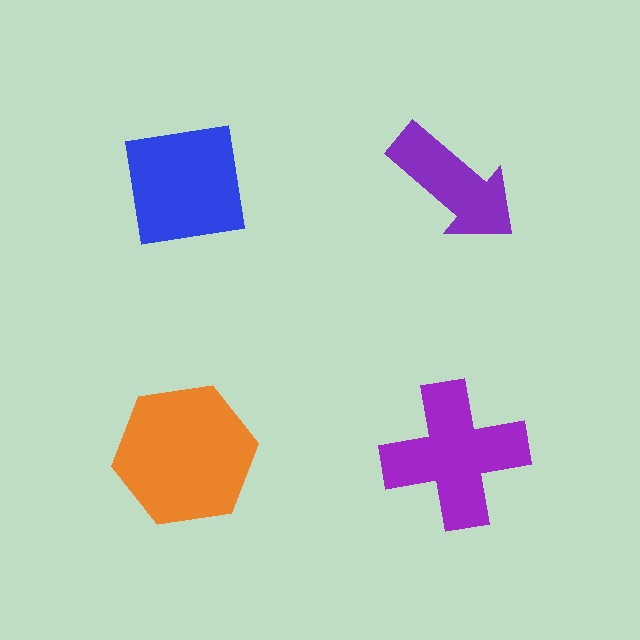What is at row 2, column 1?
An orange hexagon.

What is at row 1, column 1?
A blue square.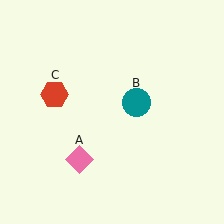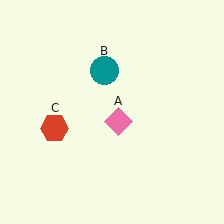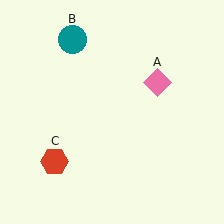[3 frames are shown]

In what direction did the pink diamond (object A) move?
The pink diamond (object A) moved up and to the right.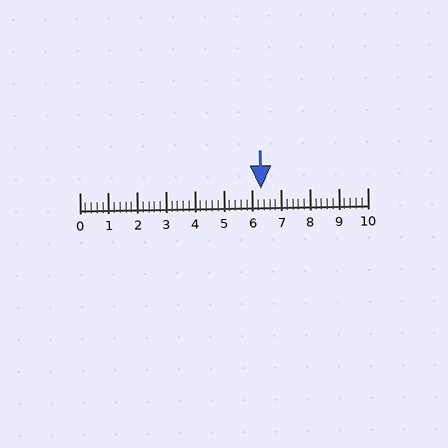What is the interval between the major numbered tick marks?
The major tick marks are spaced 1 units apart.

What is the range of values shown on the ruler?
The ruler shows values from 0 to 10.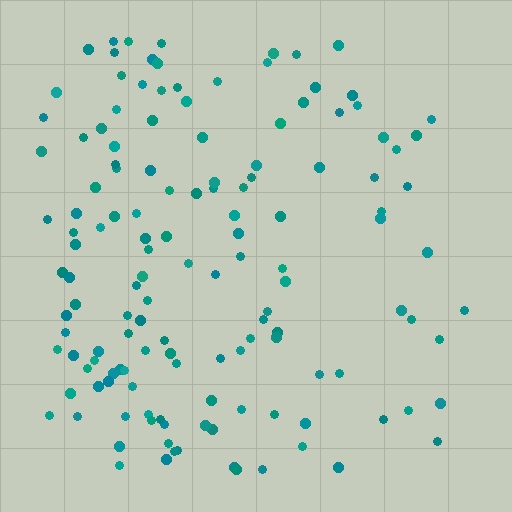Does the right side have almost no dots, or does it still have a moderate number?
Still a moderate number, just noticeably fewer than the left.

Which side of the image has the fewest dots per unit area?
The right.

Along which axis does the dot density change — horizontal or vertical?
Horizontal.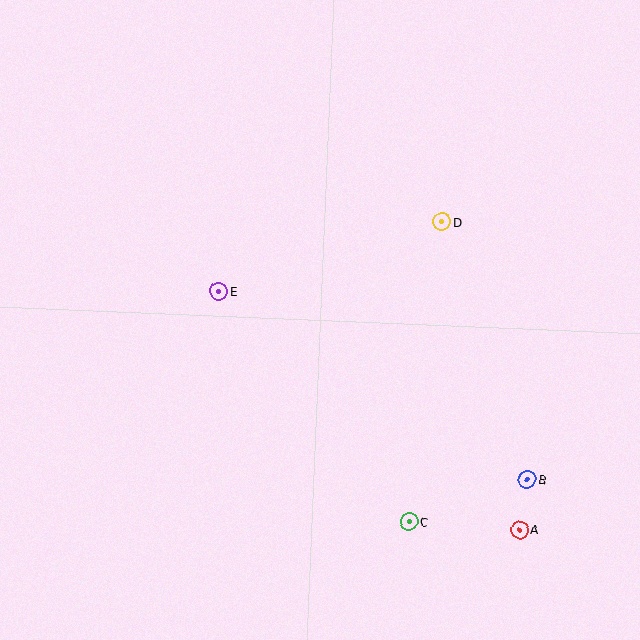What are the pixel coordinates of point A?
Point A is at (520, 530).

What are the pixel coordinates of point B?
Point B is at (527, 479).